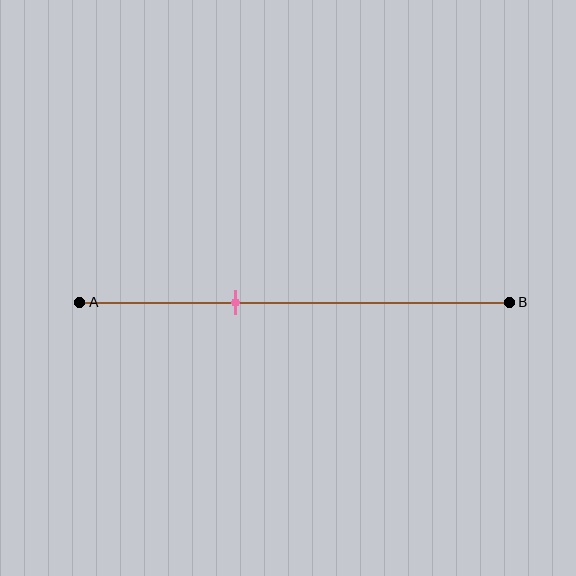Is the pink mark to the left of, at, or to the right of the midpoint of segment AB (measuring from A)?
The pink mark is to the left of the midpoint of segment AB.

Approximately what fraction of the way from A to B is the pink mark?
The pink mark is approximately 35% of the way from A to B.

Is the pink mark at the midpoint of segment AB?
No, the mark is at about 35% from A, not at the 50% midpoint.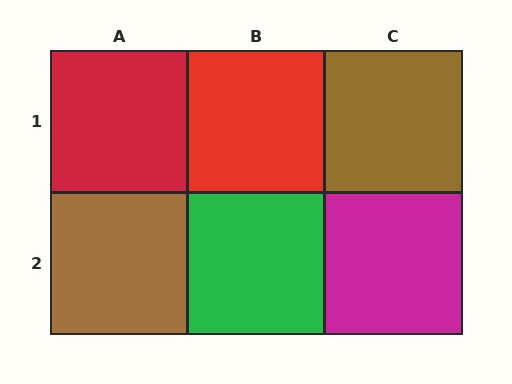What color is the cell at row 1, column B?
Red.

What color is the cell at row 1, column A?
Red.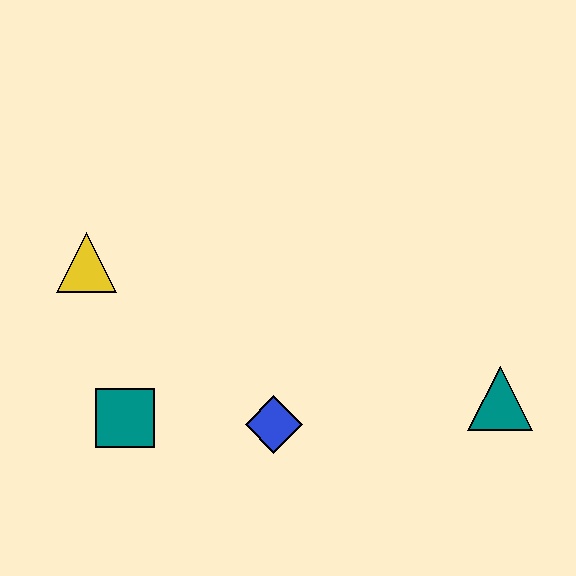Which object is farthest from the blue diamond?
The yellow triangle is farthest from the blue diamond.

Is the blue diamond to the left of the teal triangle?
Yes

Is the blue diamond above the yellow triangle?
No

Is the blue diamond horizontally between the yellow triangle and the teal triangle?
Yes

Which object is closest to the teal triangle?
The blue diamond is closest to the teal triangle.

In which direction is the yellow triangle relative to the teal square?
The yellow triangle is above the teal square.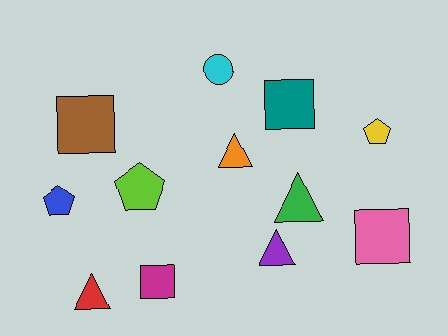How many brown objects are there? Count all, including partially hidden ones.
There is 1 brown object.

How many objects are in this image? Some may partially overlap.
There are 12 objects.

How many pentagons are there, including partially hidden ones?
There are 3 pentagons.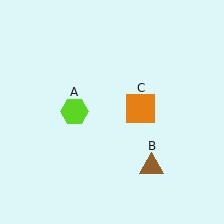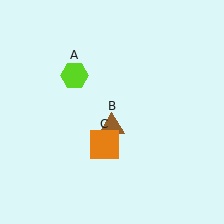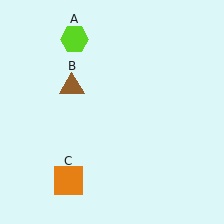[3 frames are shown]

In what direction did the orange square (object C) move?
The orange square (object C) moved down and to the left.